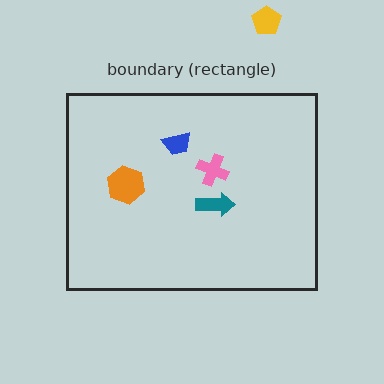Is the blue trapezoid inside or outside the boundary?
Inside.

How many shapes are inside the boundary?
4 inside, 1 outside.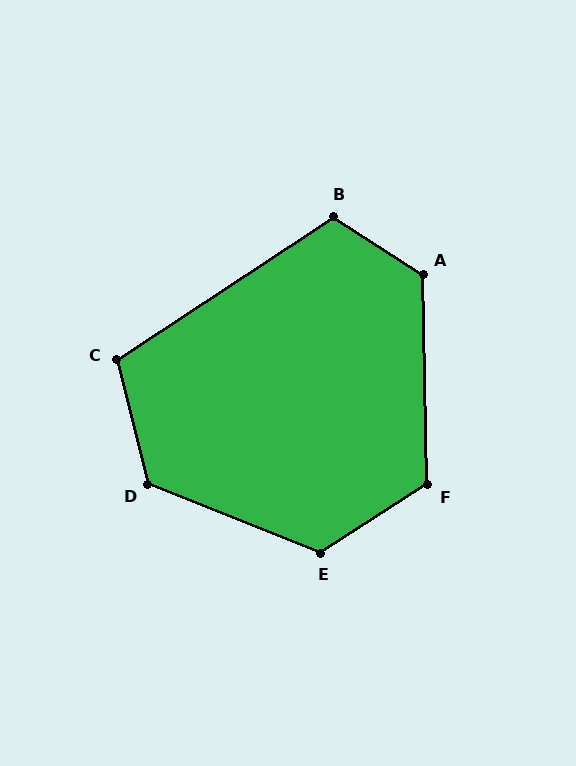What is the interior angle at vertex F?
Approximately 121 degrees (obtuse).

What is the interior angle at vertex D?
Approximately 126 degrees (obtuse).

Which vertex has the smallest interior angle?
C, at approximately 109 degrees.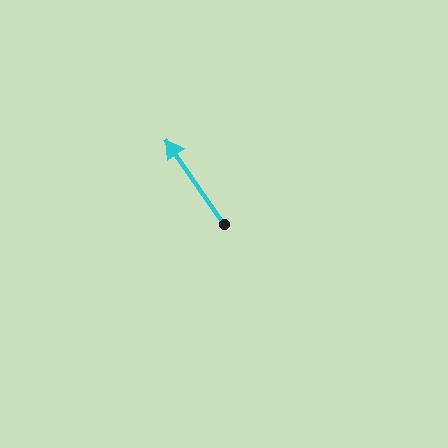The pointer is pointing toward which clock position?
Roughly 11 o'clock.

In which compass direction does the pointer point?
Northwest.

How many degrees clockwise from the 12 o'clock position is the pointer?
Approximately 325 degrees.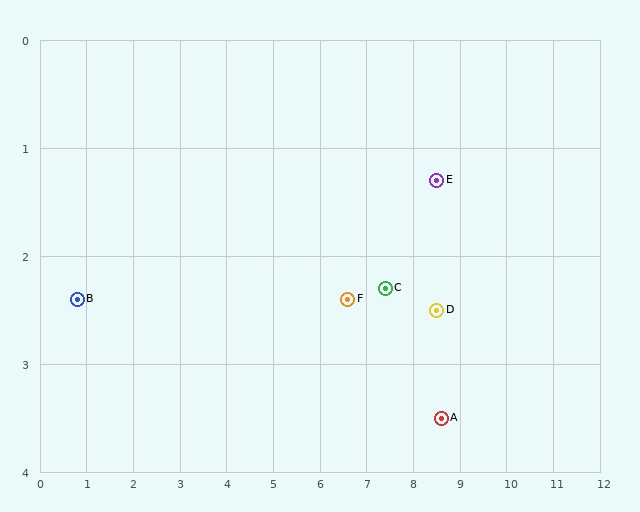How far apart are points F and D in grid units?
Points F and D are about 1.9 grid units apart.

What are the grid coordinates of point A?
Point A is at approximately (8.6, 3.5).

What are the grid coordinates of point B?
Point B is at approximately (0.8, 2.4).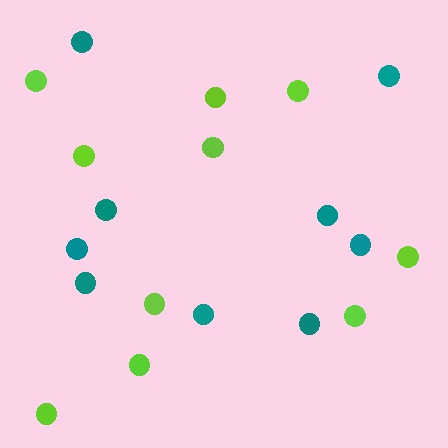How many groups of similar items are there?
There are 2 groups: one group of teal circles (9) and one group of lime circles (10).